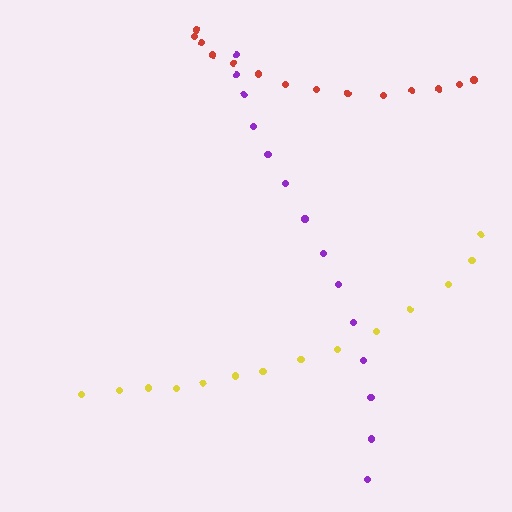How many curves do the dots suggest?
There are 3 distinct paths.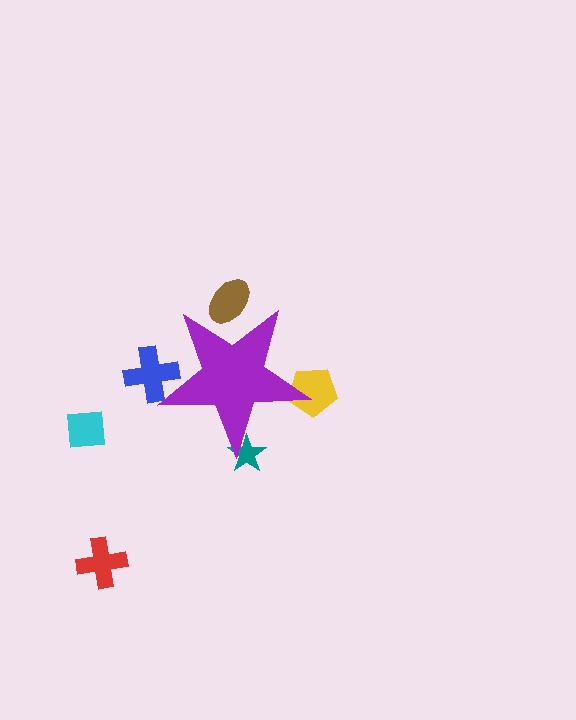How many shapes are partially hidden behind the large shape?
4 shapes are partially hidden.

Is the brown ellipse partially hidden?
Yes, the brown ellipse is partially hidden behind the purple star.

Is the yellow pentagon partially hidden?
Yes, the yellow pentagon is partially hidden behind the purple star.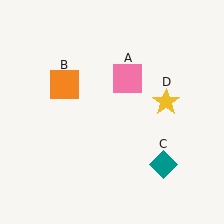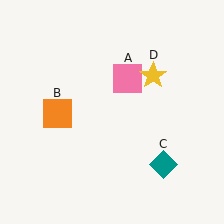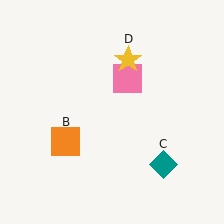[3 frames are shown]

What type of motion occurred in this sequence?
The orange square (object B), yellow star (object D) rotated counterclockwise around the center of the scene.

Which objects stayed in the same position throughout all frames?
Pink square (object A) and teal diamond (object C) remained stationary.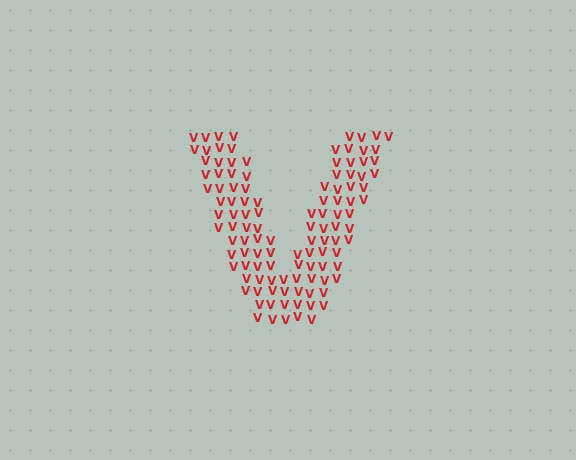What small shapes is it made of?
It is made of small letter V's.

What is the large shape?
The large shape is the letter V.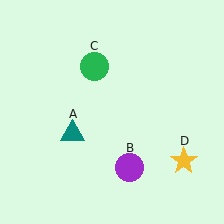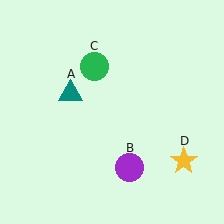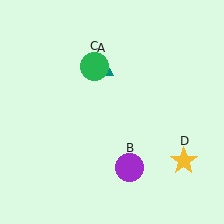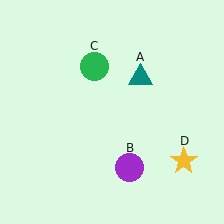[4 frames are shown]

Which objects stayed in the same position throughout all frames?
Purple circle (object B) and green circle (object C) and yellow star (object D) remained stationary.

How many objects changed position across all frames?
1 object changed position: teal triangle (object A).